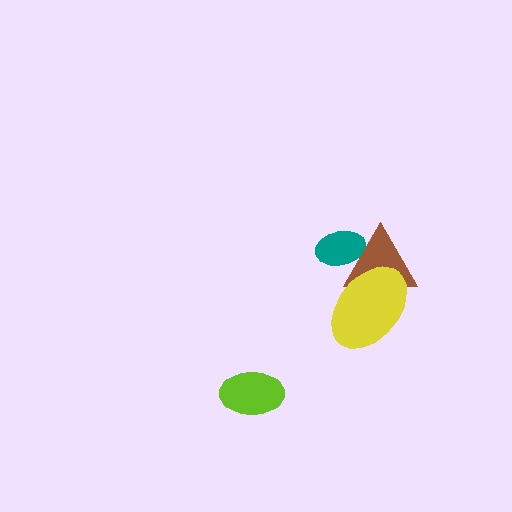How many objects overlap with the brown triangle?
2 objects overlap with the brown triangle.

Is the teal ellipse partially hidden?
Yes, it is partially covered by another shape.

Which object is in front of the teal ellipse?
The brown triangle is in front of the teal ellipse.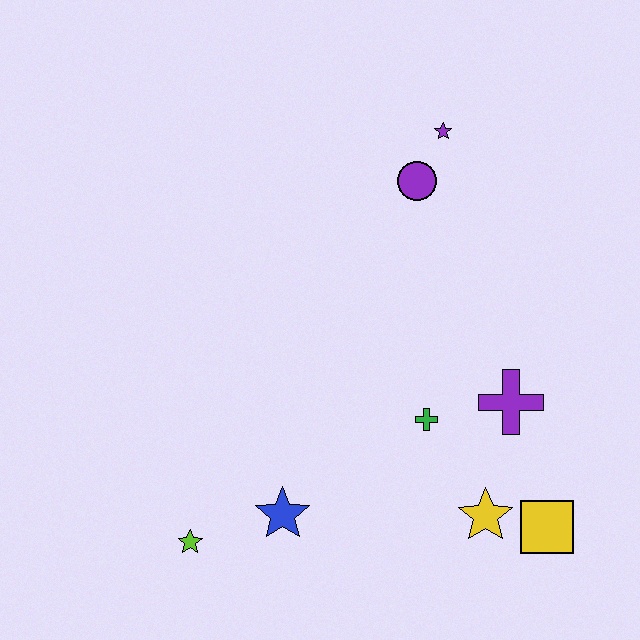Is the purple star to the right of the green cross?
Yes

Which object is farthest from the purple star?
The lime star is farthest from the purple star.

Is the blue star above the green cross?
No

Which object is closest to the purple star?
The purple circle is closest to the purple star.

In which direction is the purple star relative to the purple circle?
The purple star is above the purple circle.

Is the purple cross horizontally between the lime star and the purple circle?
No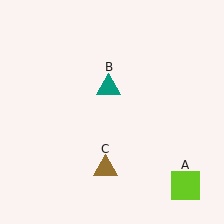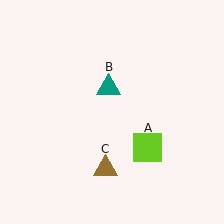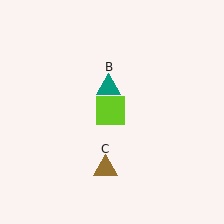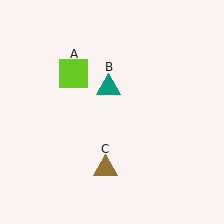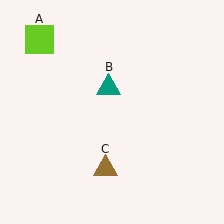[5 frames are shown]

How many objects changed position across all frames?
1 object changed position: lime square (object A).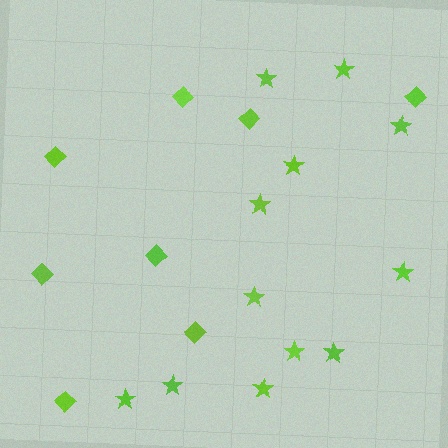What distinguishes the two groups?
There are 2 groups: one group of stars (12) and one group of diamonds (8).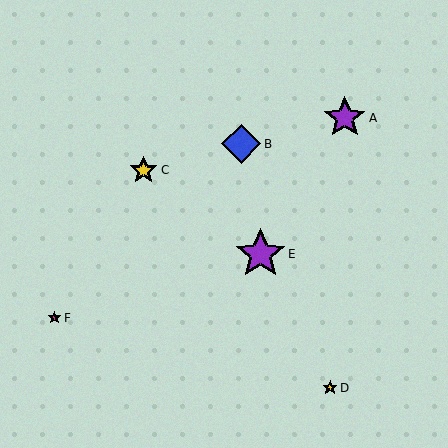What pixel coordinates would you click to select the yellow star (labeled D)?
Click at (330, 388) to select the yellow star D.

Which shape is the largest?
The purple star (labeled E) is the largest.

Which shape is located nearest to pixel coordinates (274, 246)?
The purple star (labeled E) at (260, 254) is nearest to that location.